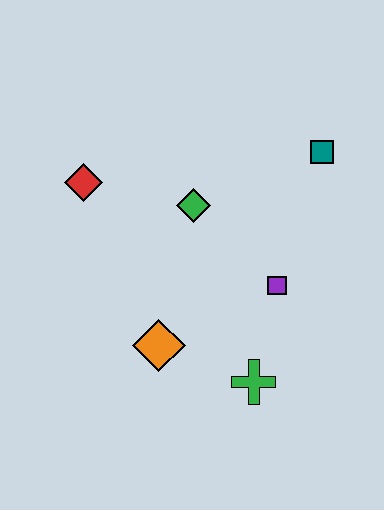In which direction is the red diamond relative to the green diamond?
The red diamond is to the left of the green diamond.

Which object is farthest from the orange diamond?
The teal square is farthest from the orange diamond.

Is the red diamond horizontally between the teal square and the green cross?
No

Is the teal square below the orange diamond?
No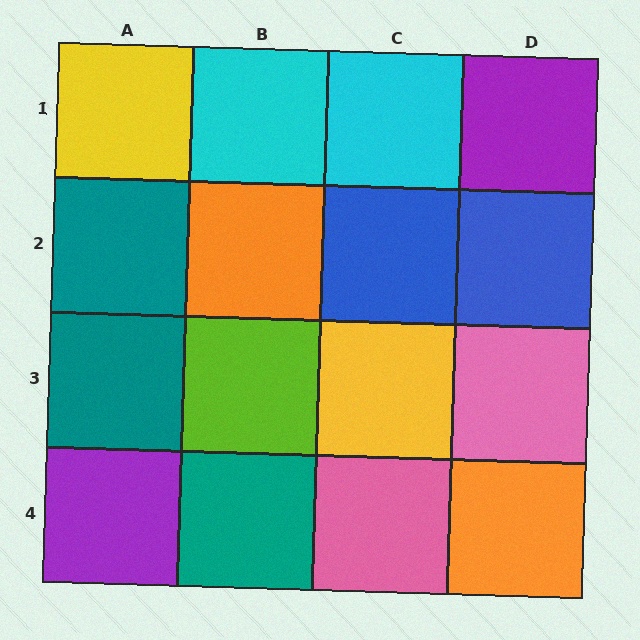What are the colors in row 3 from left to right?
Teal, lime, yellow, pink.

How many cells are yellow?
2 cells are yellow.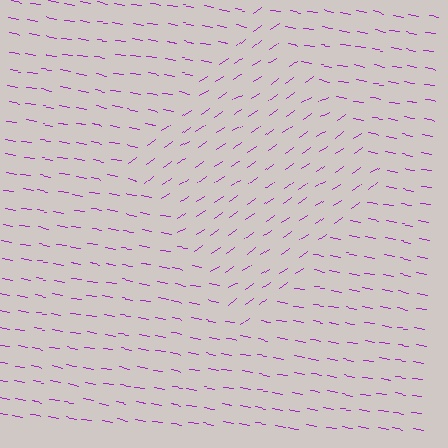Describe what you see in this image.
The image is filled with small purple line segments. A diamond region in the image has lines oriented differently from the surrounding lines, creating a visible texture boundary.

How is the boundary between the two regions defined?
The boundary is defined purely by a change in line orientation (approximately 45 degrees difference). All lines are the same color and thickness.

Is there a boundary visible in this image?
Yes, there is a texture boundary formed by a change in line orientation.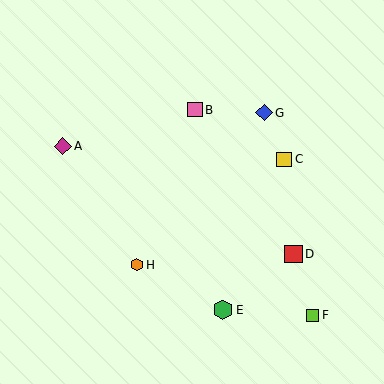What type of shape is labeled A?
Shape A is a magenta diamond.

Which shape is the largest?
The green hexagon (labeled E) is the largest.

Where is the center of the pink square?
The center of the pink square is at (195, 110).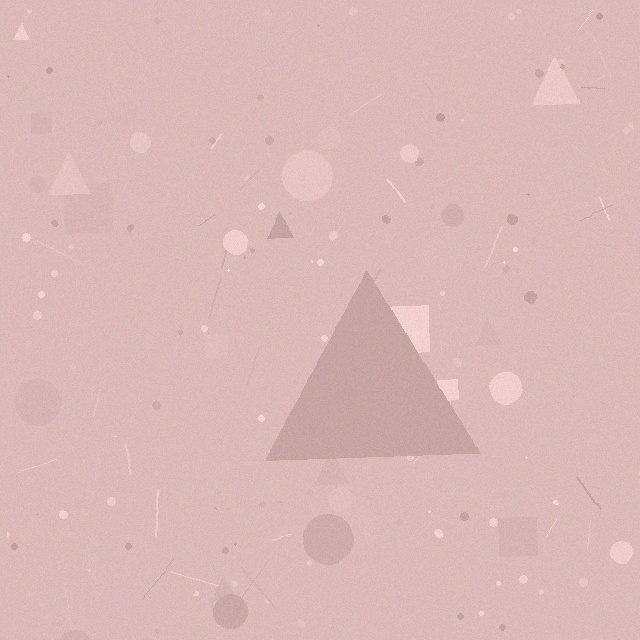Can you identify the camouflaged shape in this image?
The camouflaged shape is a triangle.